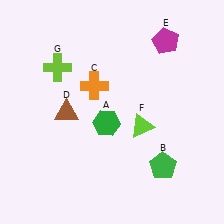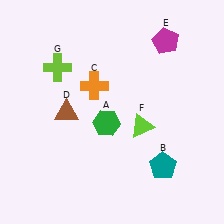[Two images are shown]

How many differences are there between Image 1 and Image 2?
There is 1 difference between the two images.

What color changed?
The pentagon (B) changed from green in Image 1 to teal in Image 2.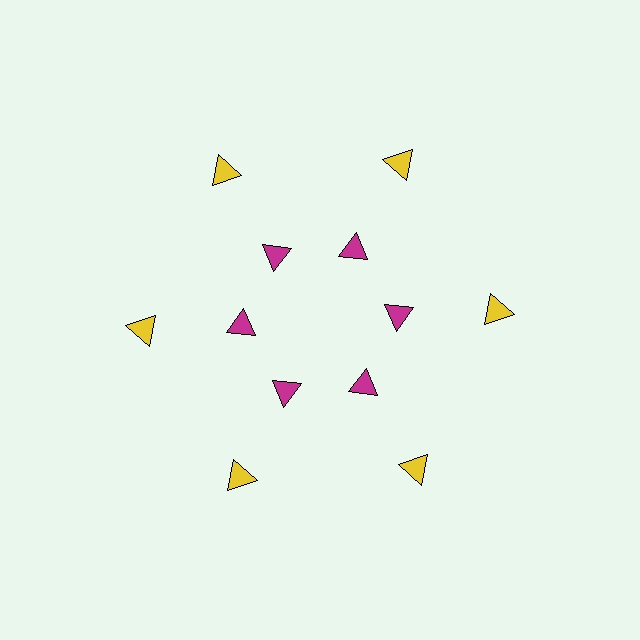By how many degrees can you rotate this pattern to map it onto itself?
The pattern maps onto itself every 60 degrees of rotation.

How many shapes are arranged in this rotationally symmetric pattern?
There are 12 shapes, arranged in 6 groups of 2.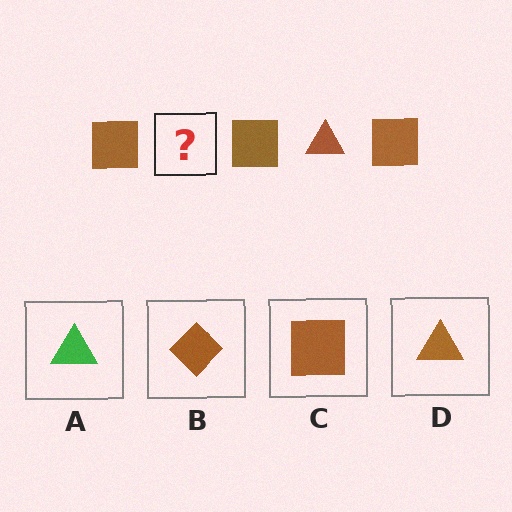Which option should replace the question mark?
Option D.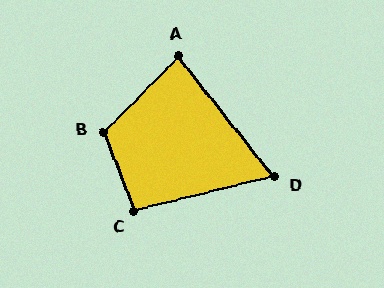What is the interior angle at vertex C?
Approximately 97 degrees (obtuse).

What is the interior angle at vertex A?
Approximately 83 degrees (acute).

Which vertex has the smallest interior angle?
D, at approximately 65 degrees.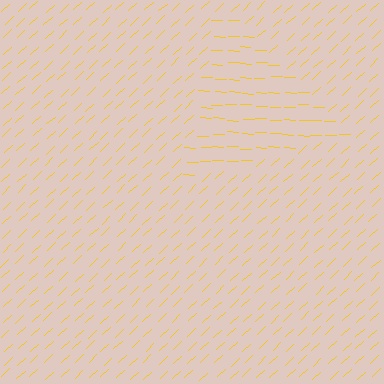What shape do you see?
I see a triangle.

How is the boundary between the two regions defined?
The boundary is defined purely by a change in line orientation (approximately 45 degrees difference). All lines are the same color and thickness.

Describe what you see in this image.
The image is filled with small yellow line segments. A triangle region in the image has lines oriented differently from the surrounding lines, creating a visible texture boundary.